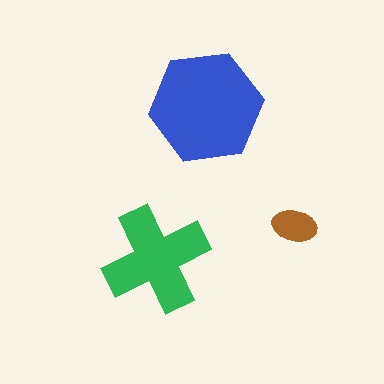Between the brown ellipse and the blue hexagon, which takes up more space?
The blue hexagon.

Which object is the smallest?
The brown ellipse.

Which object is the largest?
The blue hexagon.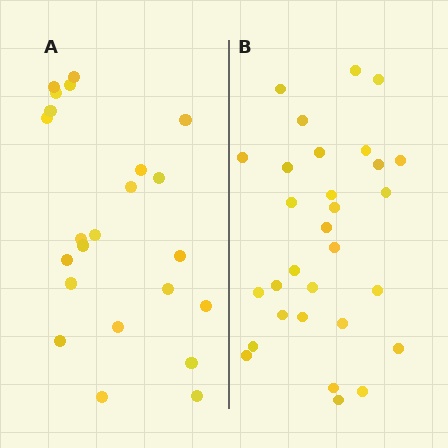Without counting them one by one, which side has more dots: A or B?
Region B (the right region) has more dots.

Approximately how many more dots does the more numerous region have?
Region B has roughly 8 or so more dots than region A.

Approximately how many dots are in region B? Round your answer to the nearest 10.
About 30 dots.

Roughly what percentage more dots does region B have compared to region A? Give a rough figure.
About 30% more.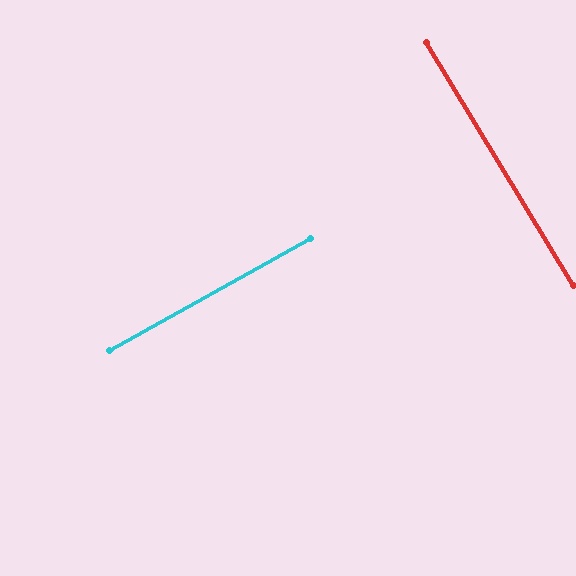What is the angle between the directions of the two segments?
Approximately 88 degrees.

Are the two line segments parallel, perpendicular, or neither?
Perpendicular — they meet at approximately 88°.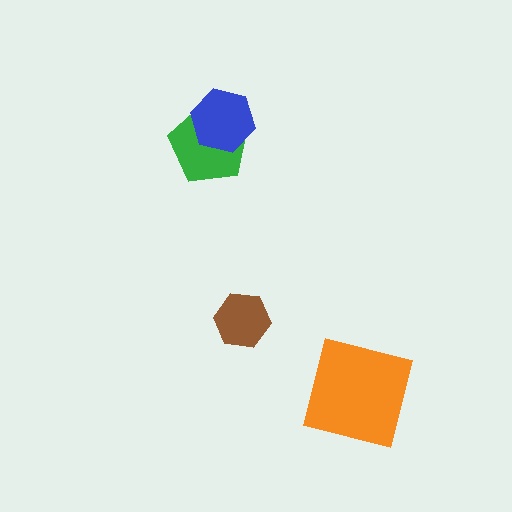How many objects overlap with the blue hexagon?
1 object overlaps with the blue hexagon.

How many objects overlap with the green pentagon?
1 object overlaps with the green pentagon.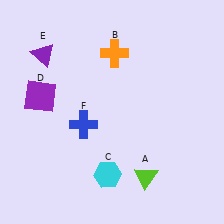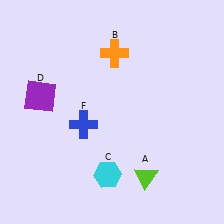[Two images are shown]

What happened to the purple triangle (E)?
The purple triangle (E) was removed in Image 2. It was in the top-left area of Image 1.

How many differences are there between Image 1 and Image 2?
There is 1 difference between the two images.